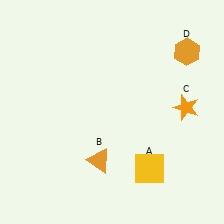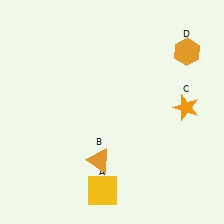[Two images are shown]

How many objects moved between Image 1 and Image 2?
1 object moved between the two images.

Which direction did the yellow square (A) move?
The yellow square (A) moved left.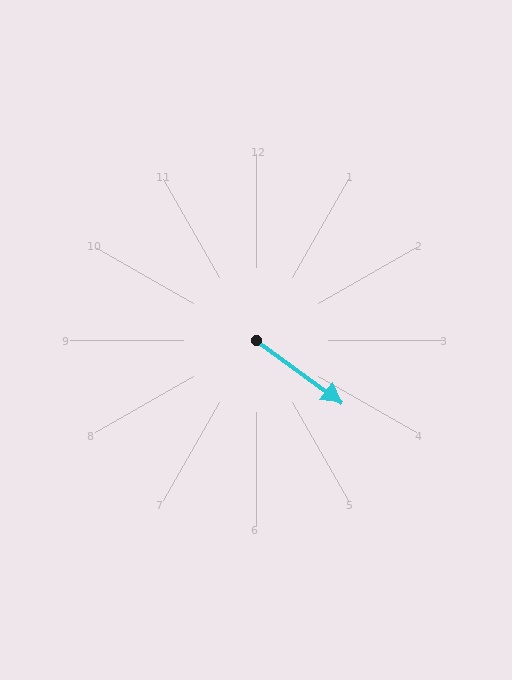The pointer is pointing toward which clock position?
Roughly 4 o'clock.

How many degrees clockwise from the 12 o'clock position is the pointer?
Approximately 126 degrees.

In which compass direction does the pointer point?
Southeast.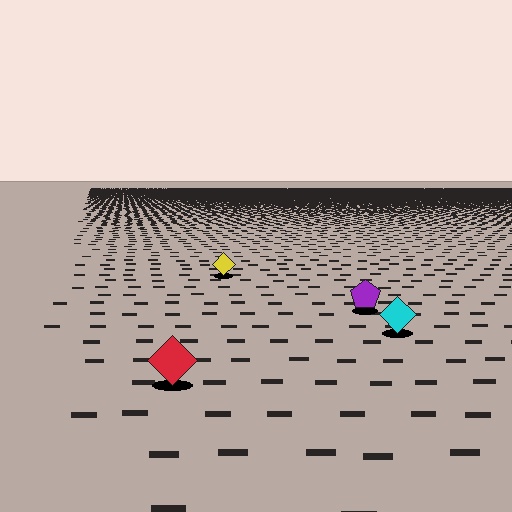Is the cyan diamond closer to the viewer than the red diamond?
No. The red diamond is closer — you can tell from the texture gradient: the ground texture is coarser near it.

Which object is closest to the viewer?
The red diamond is closest. The texture marks near it are larger and more spread out.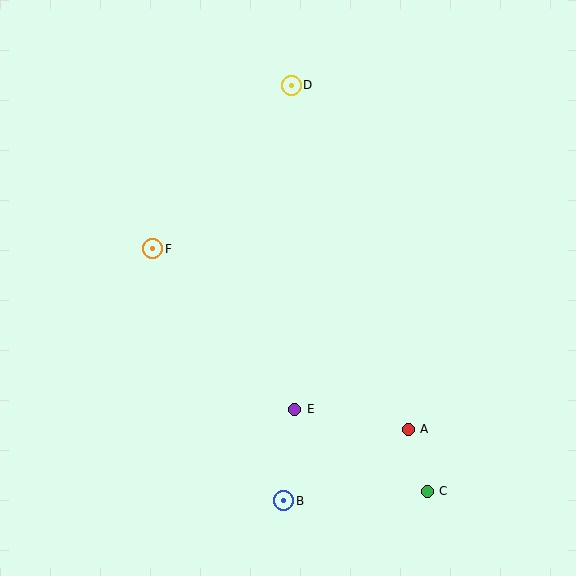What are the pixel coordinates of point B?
Point B is at (284, 501).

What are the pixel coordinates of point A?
Point A is at (408, 429).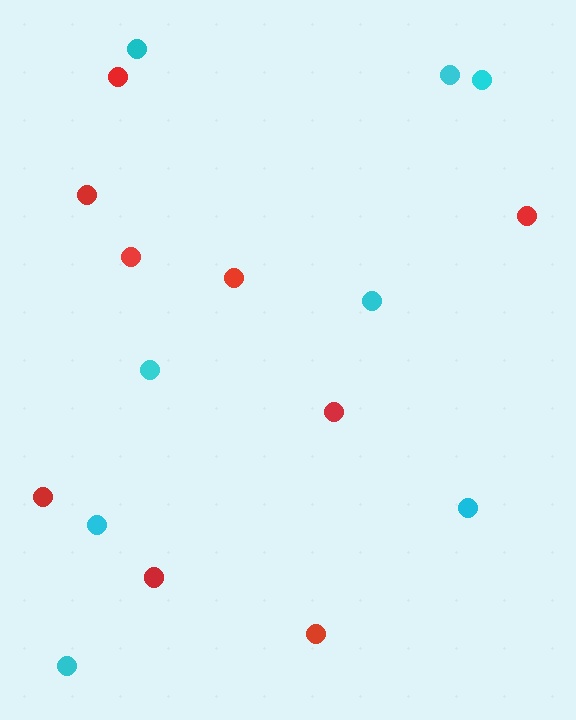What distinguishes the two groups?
There are 2 groups: one group of cyan circles (8) and one group of red circles (9).